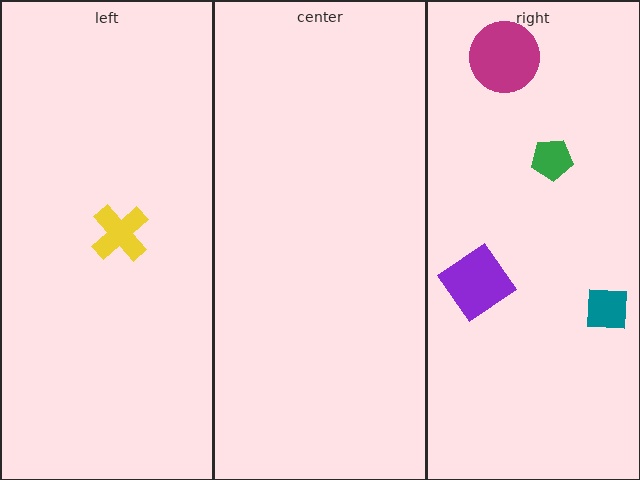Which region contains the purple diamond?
The right region.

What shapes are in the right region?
The purple diamond, the green pentagon, the teal square, the magenta circle.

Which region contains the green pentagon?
The right region.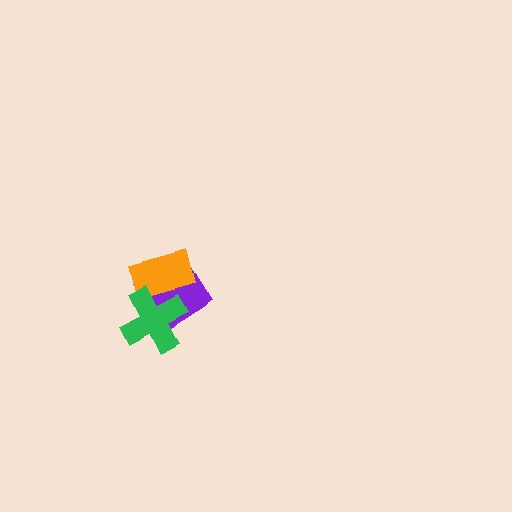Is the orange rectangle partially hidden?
Yes, it is partially covered by another shape.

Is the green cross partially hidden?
No, no other shape covers it.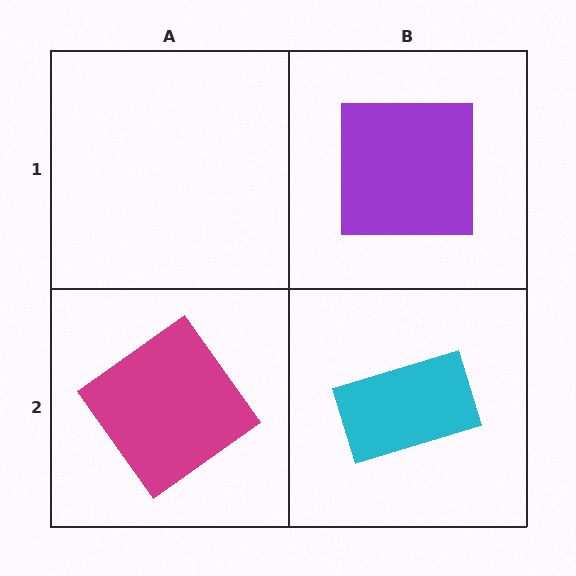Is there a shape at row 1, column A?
No, that cell is empty.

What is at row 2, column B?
A cyan rectangle.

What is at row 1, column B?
A purple square.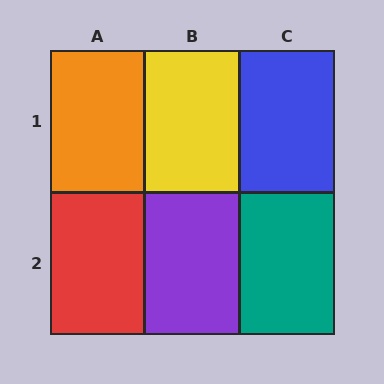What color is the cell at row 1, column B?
Yellow.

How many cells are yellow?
1 cell is yellow.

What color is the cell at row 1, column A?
Orange.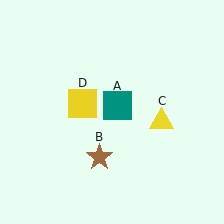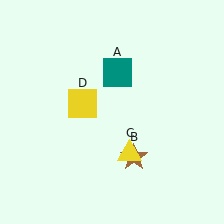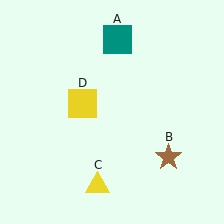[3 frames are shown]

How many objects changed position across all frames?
3 objects changed position: teal square (object A), brown star (object B), yellow triangle (object C).